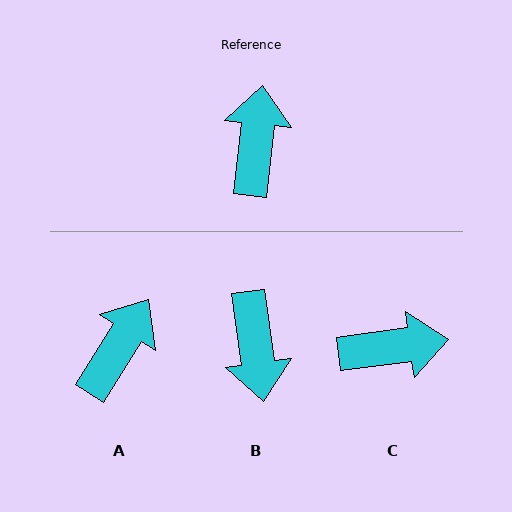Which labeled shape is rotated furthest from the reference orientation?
B, about 165 degrees away.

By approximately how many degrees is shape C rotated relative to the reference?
Approximately 76 degrees clockwise.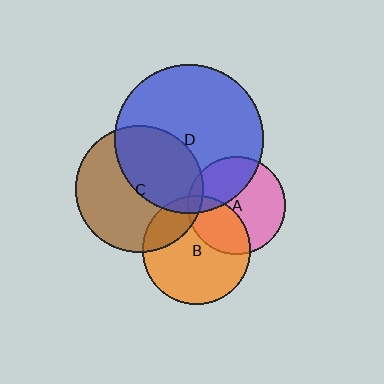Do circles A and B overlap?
Yes.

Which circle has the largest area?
Circle D (blue).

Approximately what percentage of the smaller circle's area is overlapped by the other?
Approximately 35%.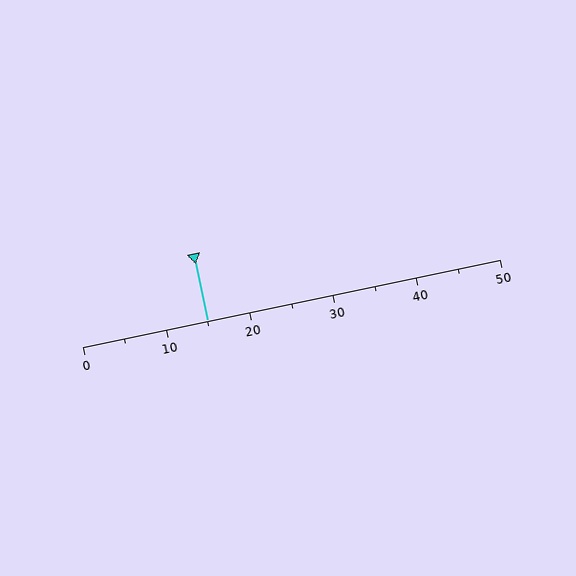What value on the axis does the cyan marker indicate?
The marker indicates approximately 15.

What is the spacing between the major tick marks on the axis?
The major ticks are spaced 10 apart.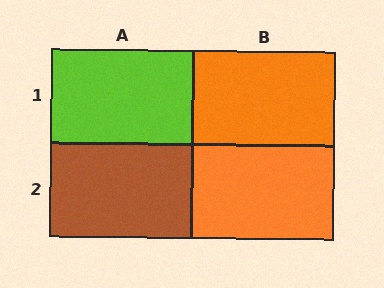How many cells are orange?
2 cells are orange.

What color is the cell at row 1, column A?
Lime.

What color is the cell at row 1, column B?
Orange.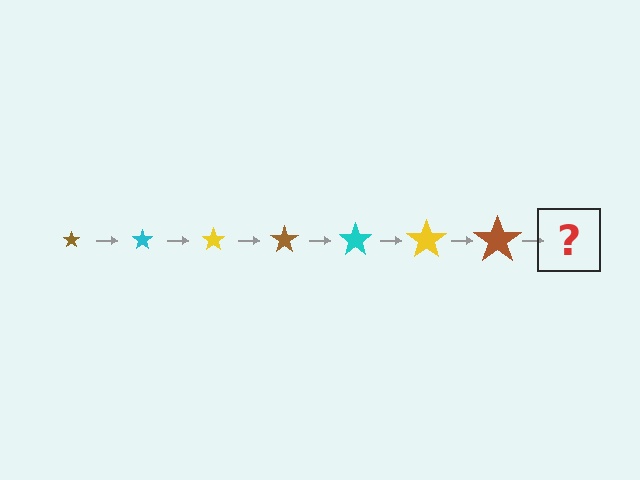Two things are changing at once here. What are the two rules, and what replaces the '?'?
The two rules are that the star grows larger each step and the color cycles through brown, cyan, and yellow. The '?' should be a cyan star, larger than the previous one.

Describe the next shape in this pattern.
It should be a cyan star, larger than the previous one.